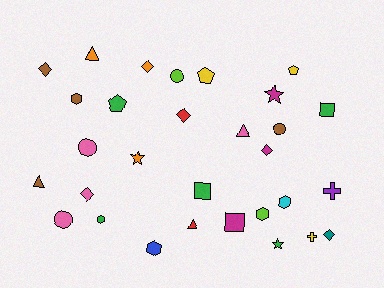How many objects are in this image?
There are 30 objects.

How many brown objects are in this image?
There are 4 brown objects.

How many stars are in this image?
There are 3 stars.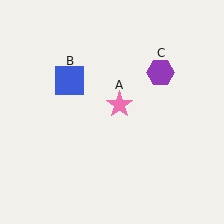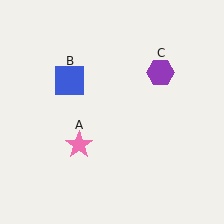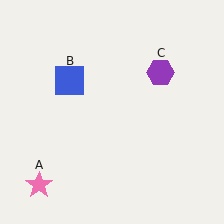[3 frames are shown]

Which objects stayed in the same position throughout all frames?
Blue square (object B) and purple hexagon (object C) remained stationary.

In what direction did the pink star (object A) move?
The pink star (object A) moved down and to the left.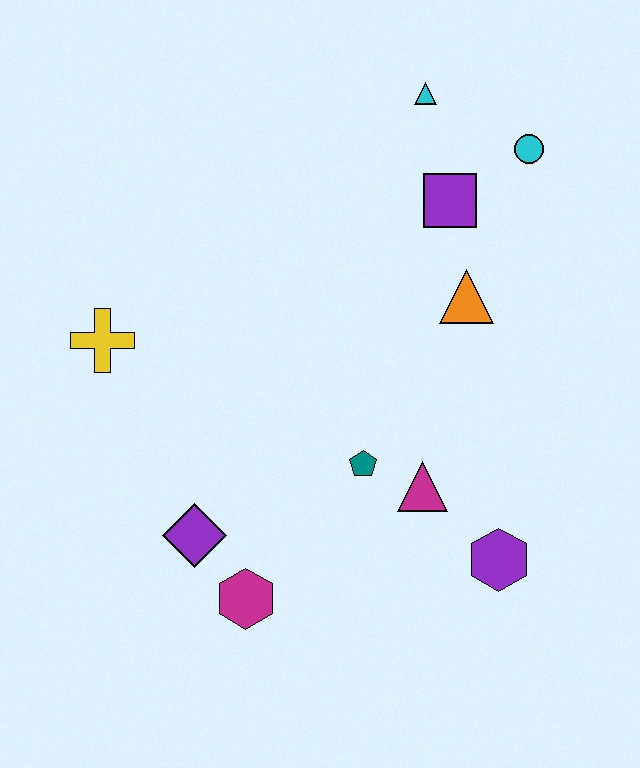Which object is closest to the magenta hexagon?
The purple diamond is closest to the magenta hexagon.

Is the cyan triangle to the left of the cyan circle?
Yes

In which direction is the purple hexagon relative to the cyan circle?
The purple hexagon is below the cyan circle.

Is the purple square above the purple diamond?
Yes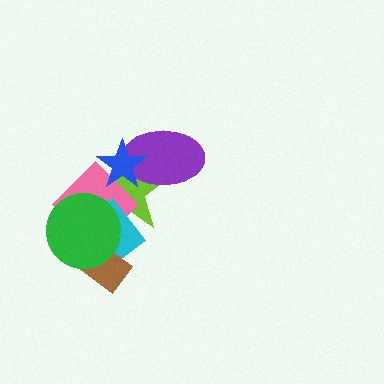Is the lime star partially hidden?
Yes, it is partially covered by another shape.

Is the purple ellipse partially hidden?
Yes, it is partially covered by another shape.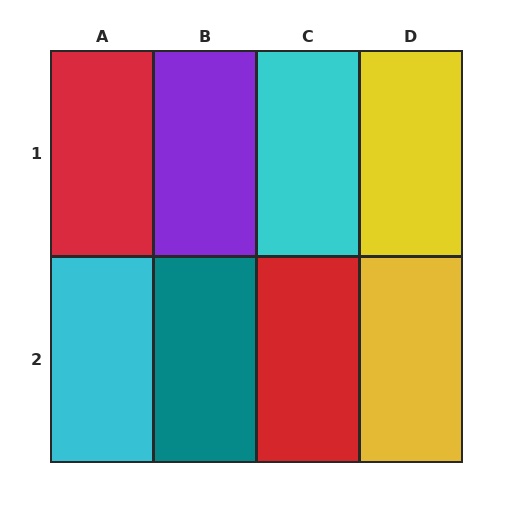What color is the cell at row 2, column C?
Red.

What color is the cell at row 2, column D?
Yellow.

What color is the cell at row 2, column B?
Teal.